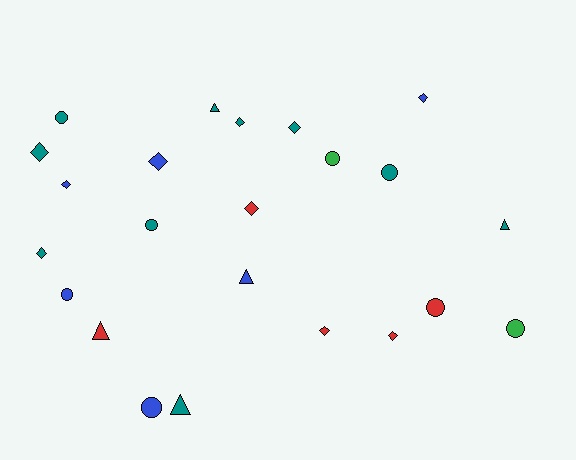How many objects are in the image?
There are 23 objects.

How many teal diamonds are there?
There are 4 teal diamonds.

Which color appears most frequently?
Teal, with 10 objects.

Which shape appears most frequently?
Diamond, with 10 objects.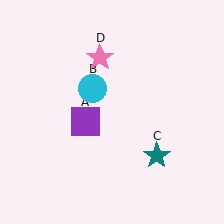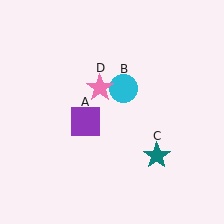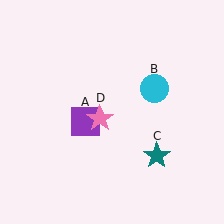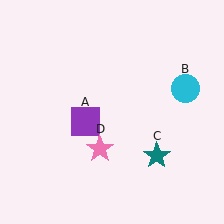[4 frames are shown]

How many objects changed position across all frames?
2 objects changed position: cyan circle (object B), pink star (object D).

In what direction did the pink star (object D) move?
The pink star (object D) moved down.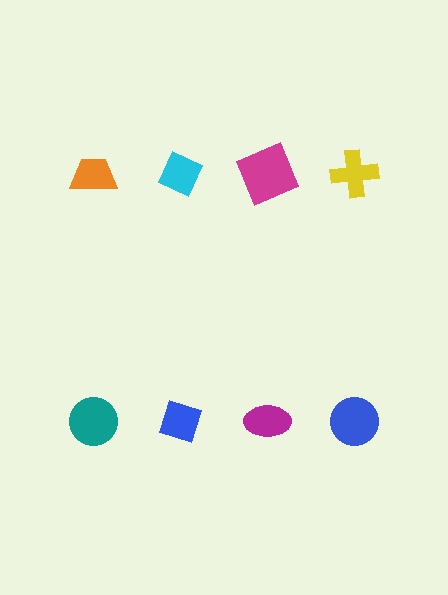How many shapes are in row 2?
4 shapes.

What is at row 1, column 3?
A magenta square.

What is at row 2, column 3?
A magenta ellipse.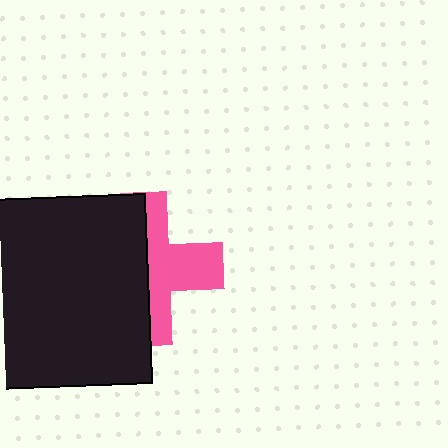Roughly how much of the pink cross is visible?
About half of it is visible (roughly 46%).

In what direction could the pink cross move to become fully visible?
The pink cross could move right. That would shift it out from behind the black square entirely.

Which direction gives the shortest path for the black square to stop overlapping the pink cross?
Moving left gives the shortest separation.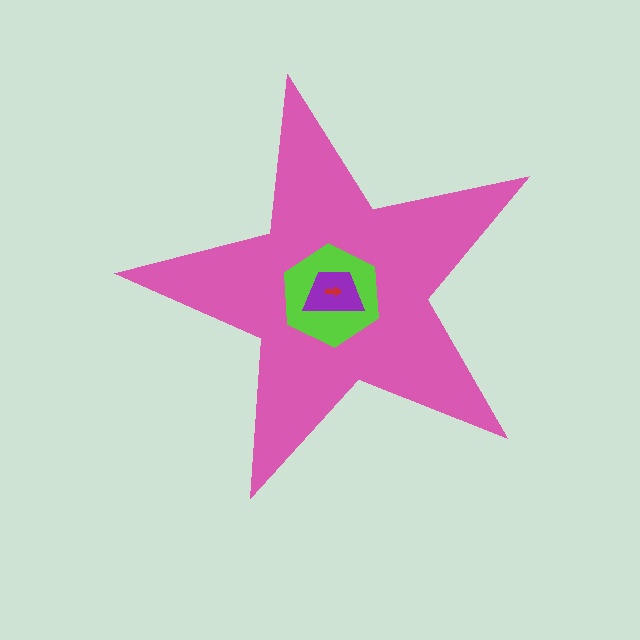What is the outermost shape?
The pink star.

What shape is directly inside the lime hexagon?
The purple trapezoid.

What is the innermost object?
The red arrow.